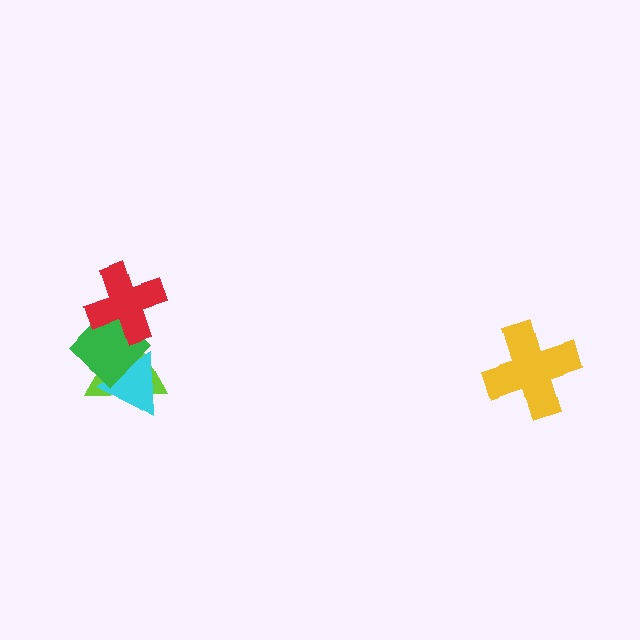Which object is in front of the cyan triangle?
The green diamond is in front of the cyan triangle.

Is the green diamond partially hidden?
Yes, it is partially covered by another shape.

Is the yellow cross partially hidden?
No, no other shape covers it.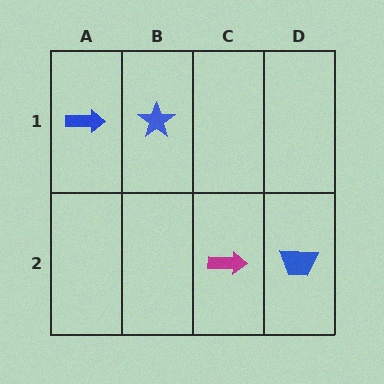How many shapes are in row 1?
2 shapes.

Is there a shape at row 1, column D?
No, that cell is empty.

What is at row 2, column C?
A magenta arrow.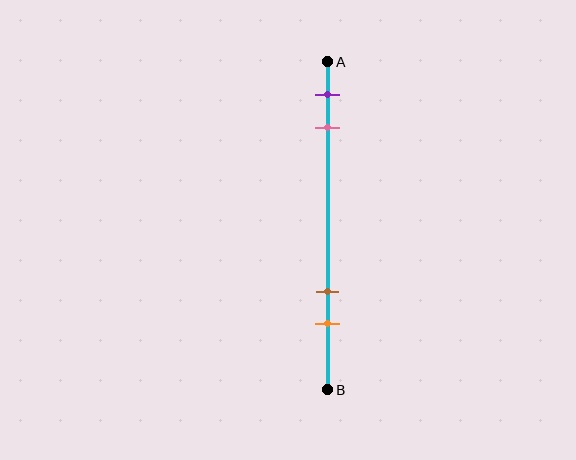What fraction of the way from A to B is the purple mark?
The purple mark is approximately 10% (0.1) of the way from A to B.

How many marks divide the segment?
There are 4 marks dividing the segment.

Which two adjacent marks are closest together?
The purple and pink marks are the closest adjacent pair.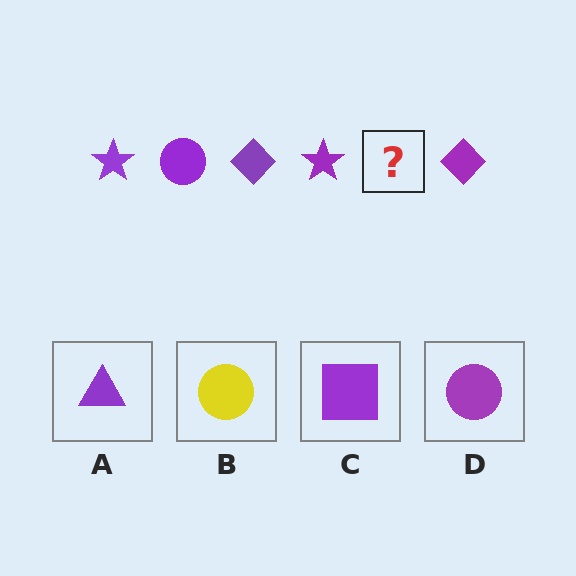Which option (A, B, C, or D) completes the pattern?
D.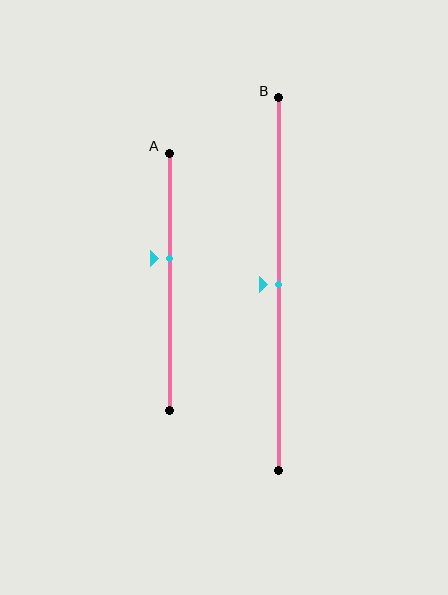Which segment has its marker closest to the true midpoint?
Segment B has its marker closest to the true midpoint.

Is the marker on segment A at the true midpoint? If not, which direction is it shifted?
No, the marker on segment A is shifted upward by about 9% of the segment length.